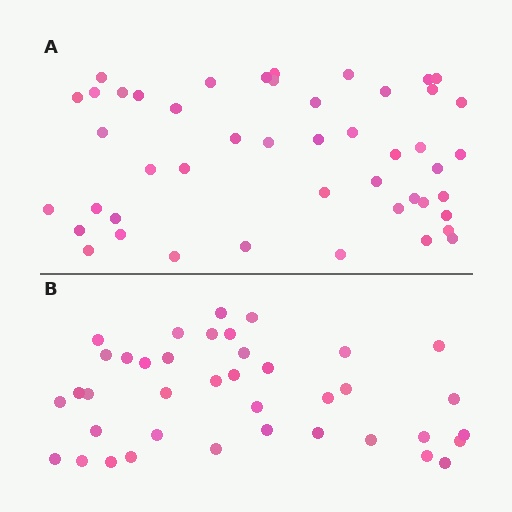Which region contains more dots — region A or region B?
Region A (the top region) has more dots.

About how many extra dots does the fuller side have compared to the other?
Region A has roughly 8 or so more dots than region B.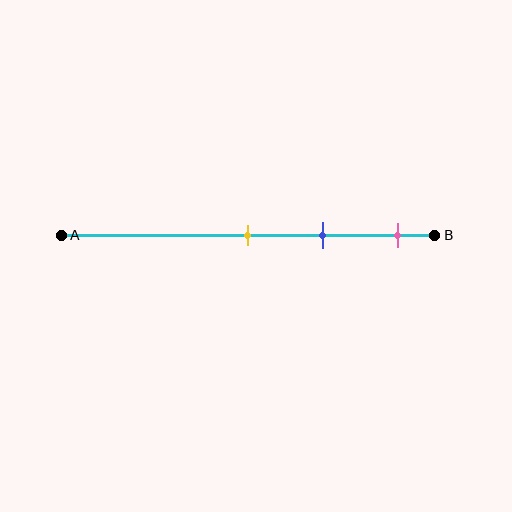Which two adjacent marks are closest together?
The yellow and blue marks are the closest adjacent pair.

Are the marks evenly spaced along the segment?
Yes, the marks are approximately evenly spaced.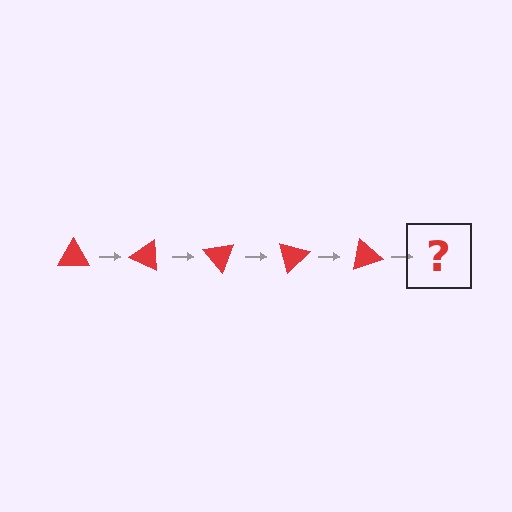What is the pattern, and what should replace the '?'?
The pattern is that the triangle rotates 25 degrees each step. The '?' should be a red triangle rotated 125 degrees.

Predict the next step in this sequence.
The next step is a red triangle rotated 125 degrees.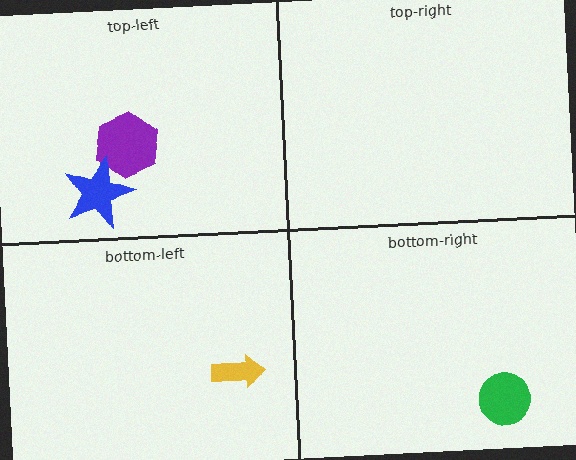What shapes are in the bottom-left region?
The yellow arrow.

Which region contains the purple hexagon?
The top-left region.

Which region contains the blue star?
The top-left region.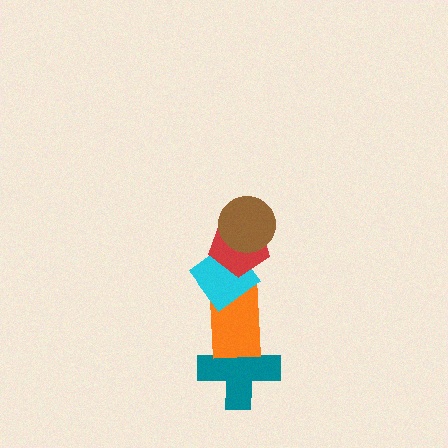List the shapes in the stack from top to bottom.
From top to bottom: the brown circle, the red pentagon, the cyan diamond, the orange rectangle, the teal cross.